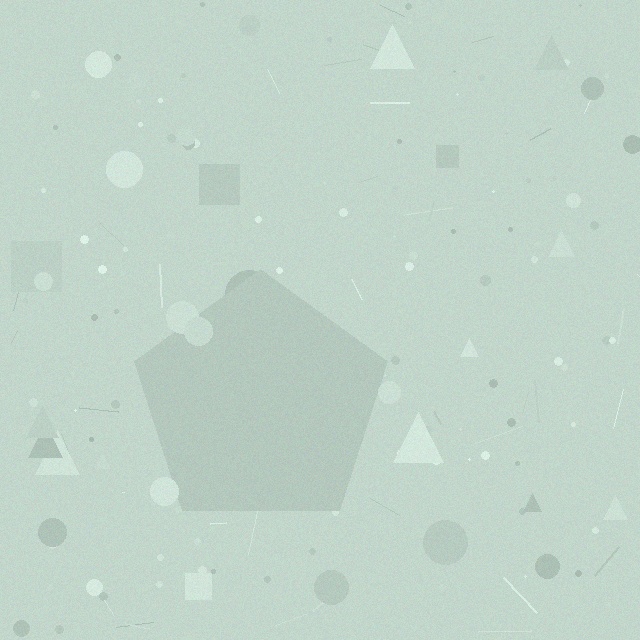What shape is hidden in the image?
A pentagon is hidden in the image.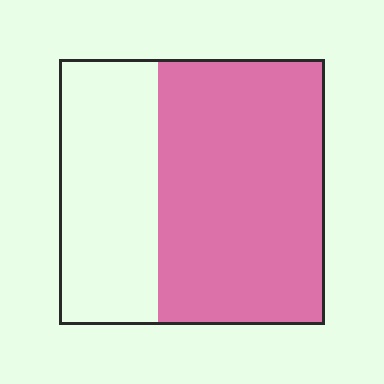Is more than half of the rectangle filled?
Yes.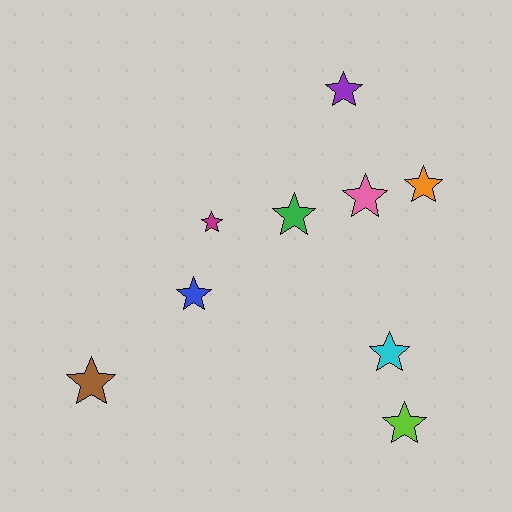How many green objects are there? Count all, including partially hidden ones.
There is 1 green object.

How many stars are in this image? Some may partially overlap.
There are 9 stars.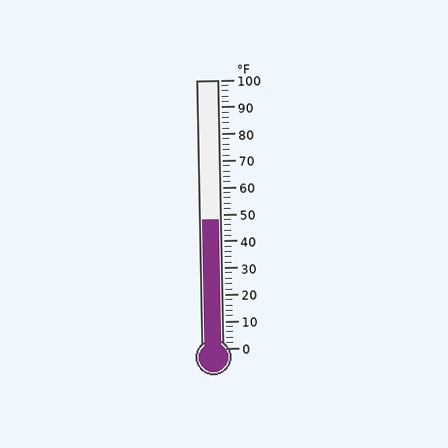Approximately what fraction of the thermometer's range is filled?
The thermometer is filled to approximately 50% of its range.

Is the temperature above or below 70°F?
The temperature is below 70°F.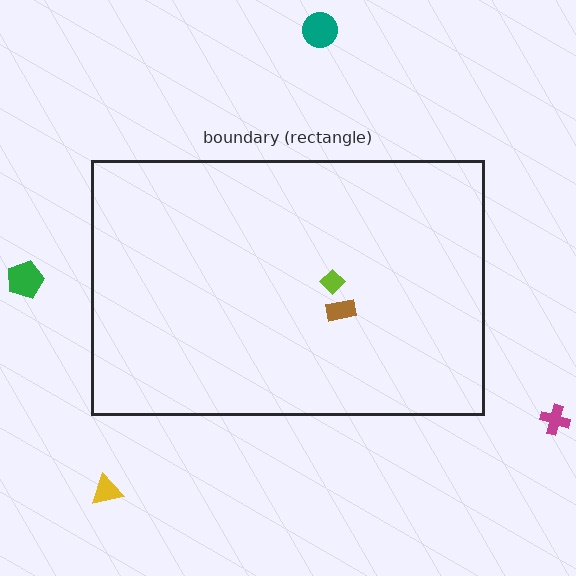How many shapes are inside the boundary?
2 inside, 4 outside.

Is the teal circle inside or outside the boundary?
Outside.